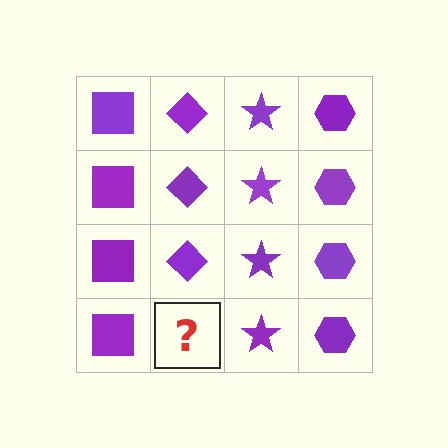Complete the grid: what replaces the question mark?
The question mark should be replaced with a purple diamond.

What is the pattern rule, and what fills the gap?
The rule is that each column has a consistent shape. The gap should be filled with a purple diamond.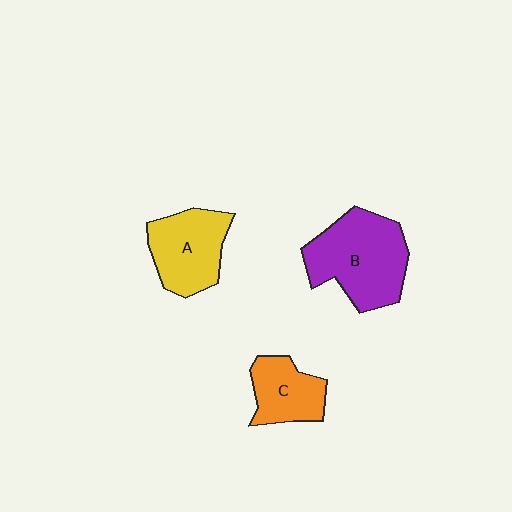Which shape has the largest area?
Shape B (purple).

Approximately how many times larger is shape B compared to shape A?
Approximately 1.4 times.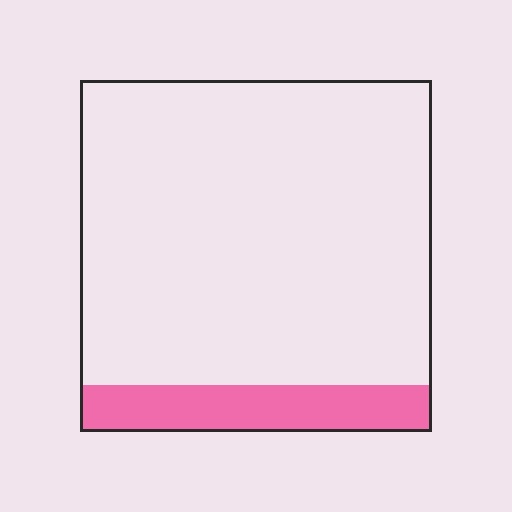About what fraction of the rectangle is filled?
About one eighth (1/8).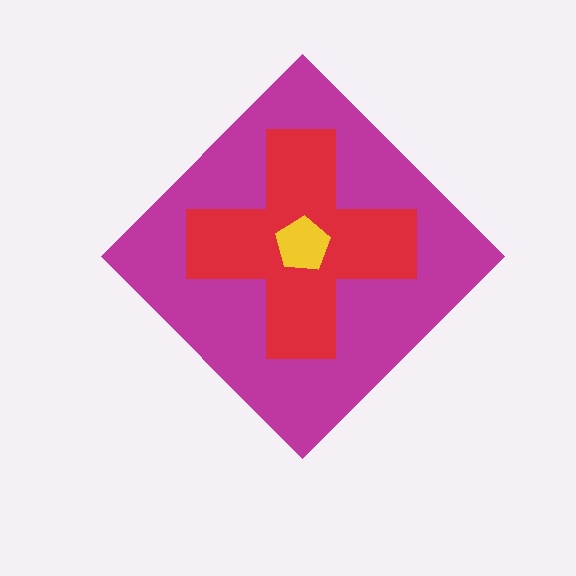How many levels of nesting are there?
3.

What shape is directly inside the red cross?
The yellow pentagon.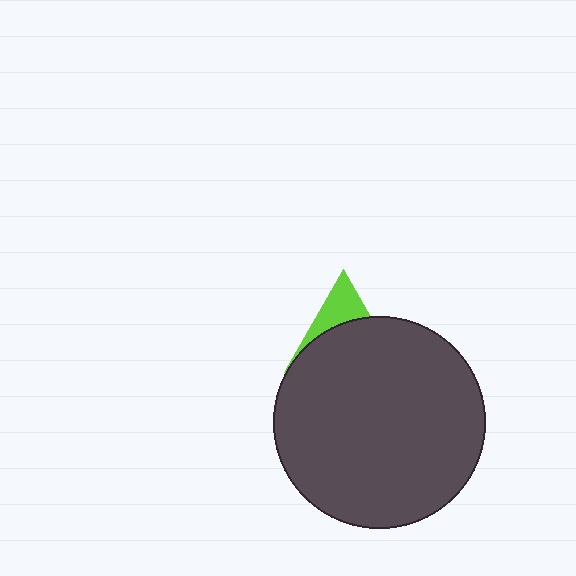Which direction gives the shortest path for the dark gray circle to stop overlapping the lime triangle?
Moving down gives the shortest separation.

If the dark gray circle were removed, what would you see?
You would see the complete lime triangle.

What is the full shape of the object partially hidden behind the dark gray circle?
The partially hidden object is a lime triangle.